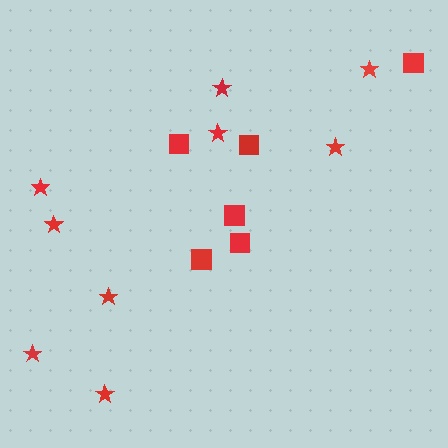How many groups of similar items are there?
There are 2 groups: one group of stars (9) and one group of squares (6).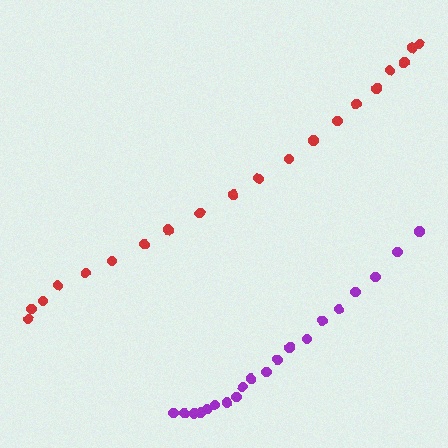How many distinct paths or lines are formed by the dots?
There are 2 distinct paths.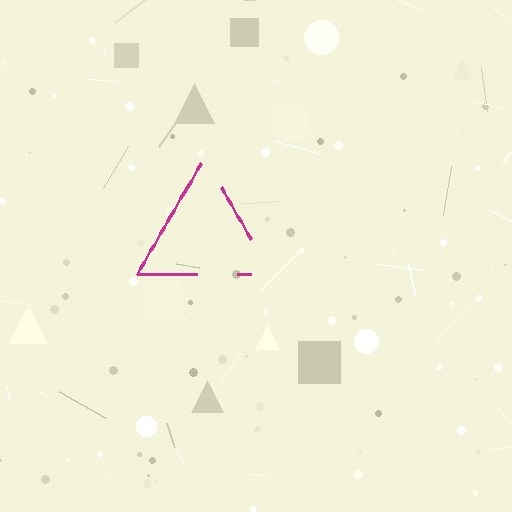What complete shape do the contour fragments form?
The contour fragments form a triangle.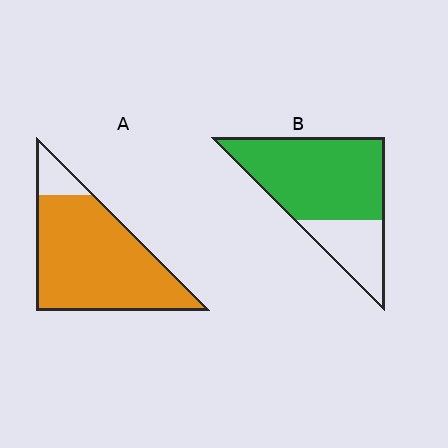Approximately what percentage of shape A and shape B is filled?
A is approximately 90% and B is approximately 75%.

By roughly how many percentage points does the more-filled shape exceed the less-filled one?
By roughly 15 percentage points (A over B).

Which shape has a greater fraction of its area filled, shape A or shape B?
Shape A.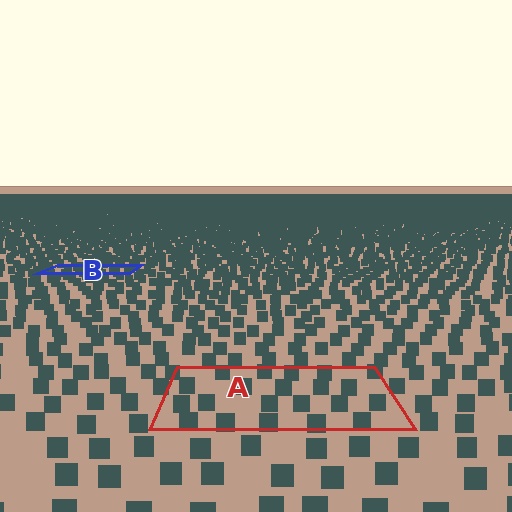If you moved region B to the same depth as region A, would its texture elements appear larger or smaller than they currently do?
They would appear larger. At a closer depth, the same texture elements are projected at a bigger on-screen size.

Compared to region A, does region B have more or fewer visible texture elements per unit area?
Region B has more texture elements per unit area — they are packed more densely because it is farther away.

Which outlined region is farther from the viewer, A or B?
Region B is farther from the viewer — the texture elements inside it appear smaller and more densely packed.